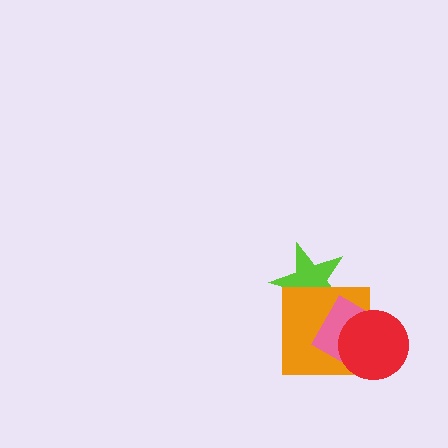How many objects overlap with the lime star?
2 objects overlap with the lime star.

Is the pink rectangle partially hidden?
Yes, it is partially covered by another shape.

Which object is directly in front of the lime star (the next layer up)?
The orange square is directly in front of the lime star.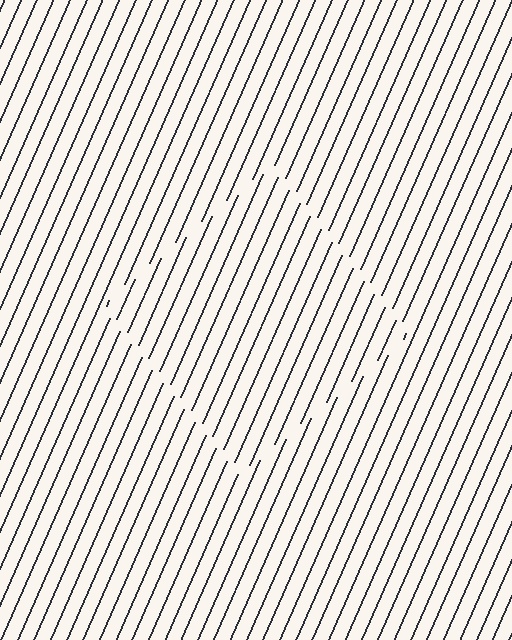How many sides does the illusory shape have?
4 sides — the line-ends trace a square.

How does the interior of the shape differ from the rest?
The interior of the shape contains the same grating, shifted by half a period — the contour is defined by the phase discontinuity where line-ends from the inner and outer gratings abut.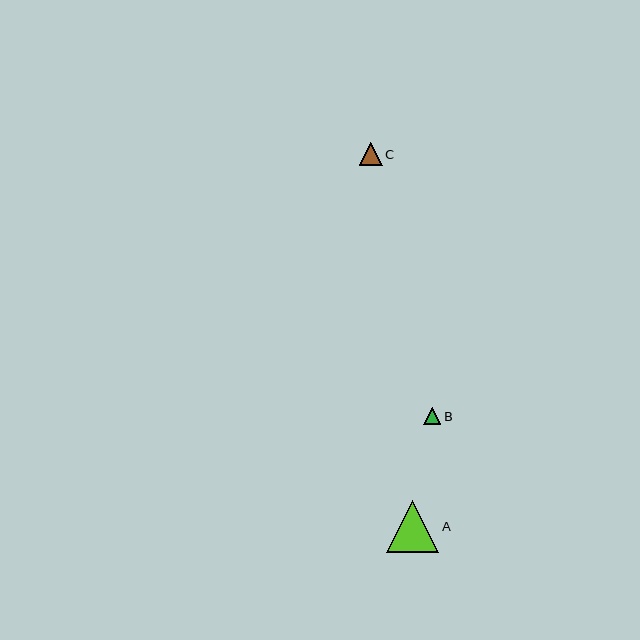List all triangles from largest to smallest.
From largest to smallest: A, C, B.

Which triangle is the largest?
Triangle A is the largest with a size of approximately 52 pixels.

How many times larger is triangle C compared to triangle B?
Triangle C is approximately 1.3 times the size of triangle B.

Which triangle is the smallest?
Triangle B is the smallest with a size of approximately 17 pixels.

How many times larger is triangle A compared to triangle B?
Triangle A is approximately 3.0 times the size of triangle B.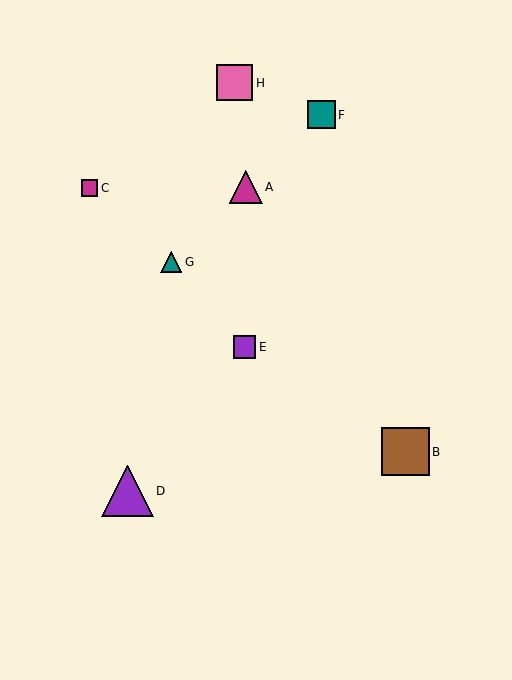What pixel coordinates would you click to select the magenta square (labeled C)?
Click at (90, 188) to select the magenta square C.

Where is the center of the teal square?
The center of the teal square is at (321, 115).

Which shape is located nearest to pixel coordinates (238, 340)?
The purple square (labeled E) at (244, 347) is nearest to that location.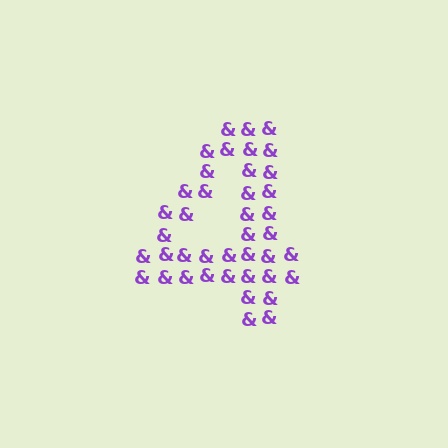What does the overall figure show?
The overall figure shows the digit 4.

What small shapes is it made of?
It is made of small ampersands.